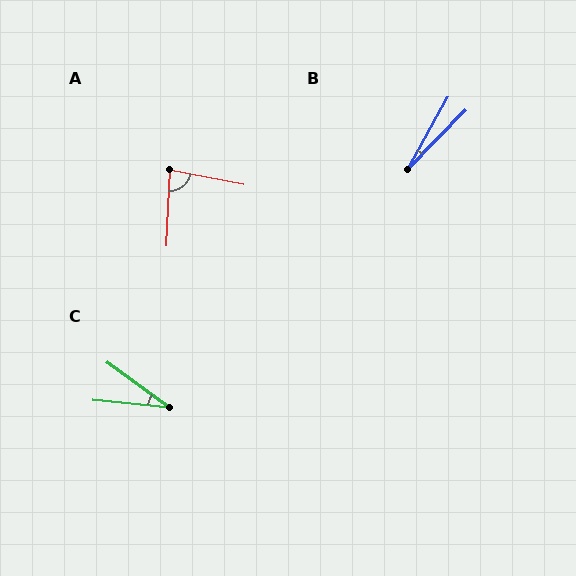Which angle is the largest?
A, at approximately 82 degrees.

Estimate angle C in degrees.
Approximately 31 degrees.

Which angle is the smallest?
B, at approximately 15 degrees.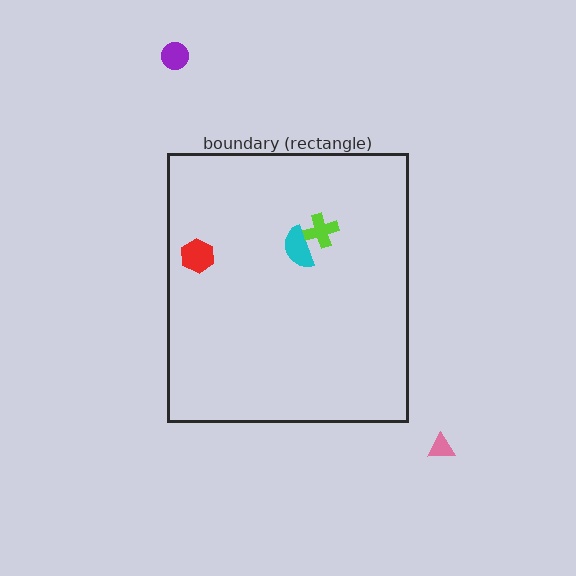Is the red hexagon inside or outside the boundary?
Inside.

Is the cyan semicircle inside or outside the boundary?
Inside.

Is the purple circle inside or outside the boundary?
Outside.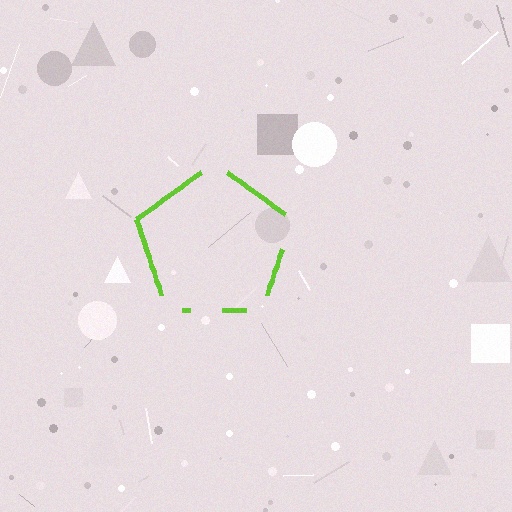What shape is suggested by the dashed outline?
The dashed outline suggests a pentagon.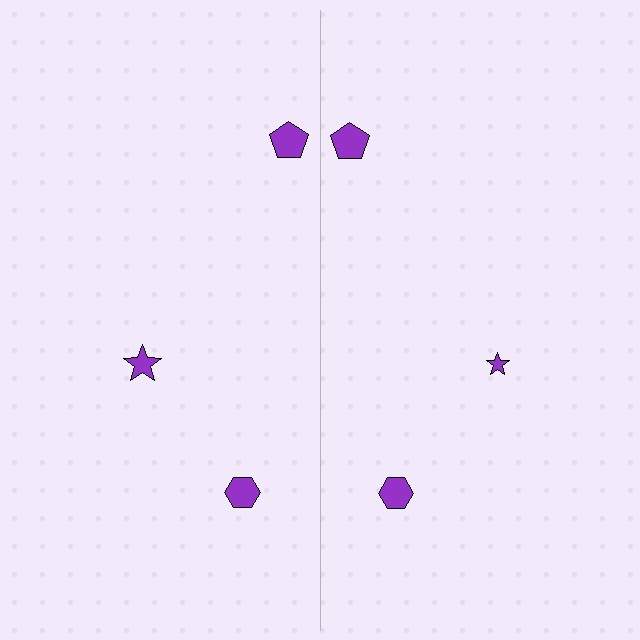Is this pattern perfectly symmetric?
No, the pattern is not perfectly symmetric. The purple star on the right side has a different size than its mirror counterpart.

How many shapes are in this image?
There are 6 shapes in this image.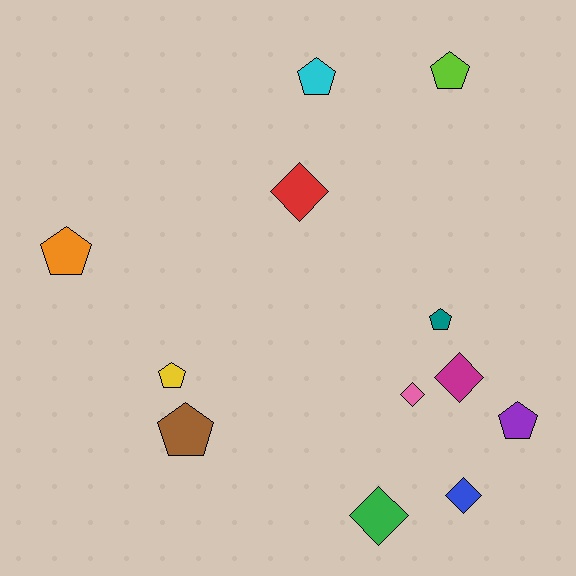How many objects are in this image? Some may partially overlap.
There are 12 objects.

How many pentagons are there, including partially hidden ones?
There are 7 pentagons.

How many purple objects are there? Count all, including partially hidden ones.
There is 1 purple object.